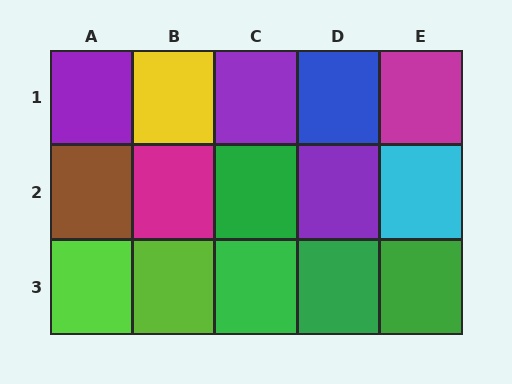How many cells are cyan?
1 cell is cyan.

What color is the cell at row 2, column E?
Cyan.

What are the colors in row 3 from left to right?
Lime, lime, green, green, green.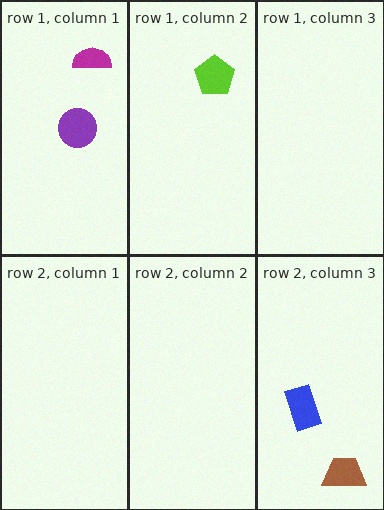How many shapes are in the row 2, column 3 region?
2.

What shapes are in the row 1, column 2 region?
The lime pentagon.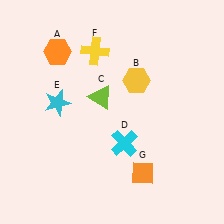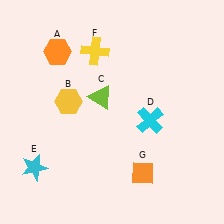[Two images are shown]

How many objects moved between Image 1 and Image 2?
3 objects moved between the two images.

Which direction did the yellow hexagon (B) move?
The yellow hexagon (B) moved left.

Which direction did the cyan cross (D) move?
The cyan cross (D) moved right.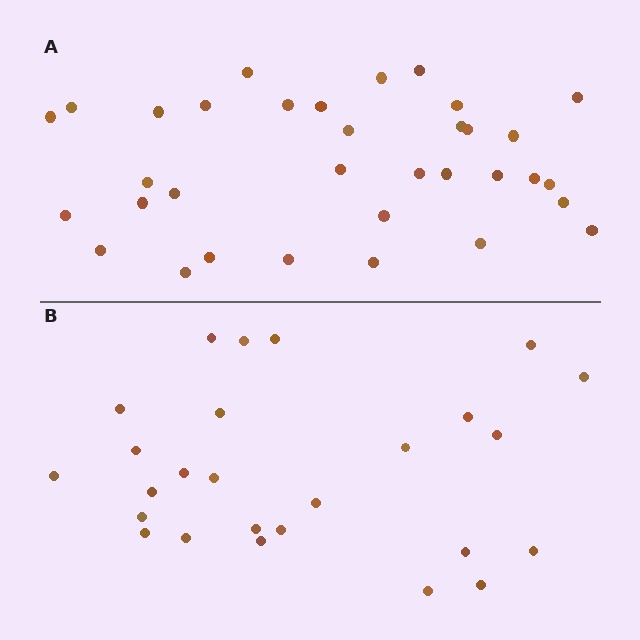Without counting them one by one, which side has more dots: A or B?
Region A (the top region) has more dots.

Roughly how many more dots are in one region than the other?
Region A has roughly 8 or so more dots than region B.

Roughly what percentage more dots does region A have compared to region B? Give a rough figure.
About 30% more.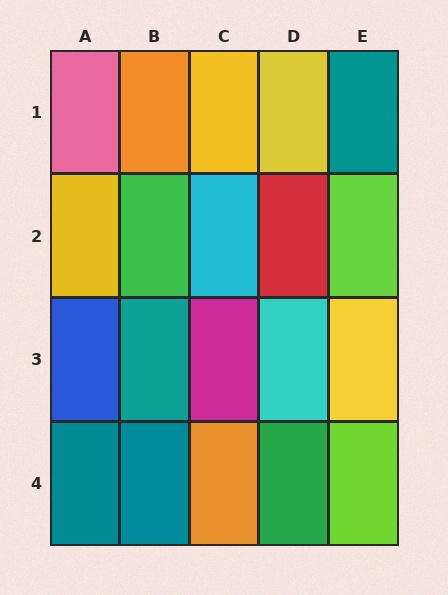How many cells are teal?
4 cells are teal.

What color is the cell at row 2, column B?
Green.